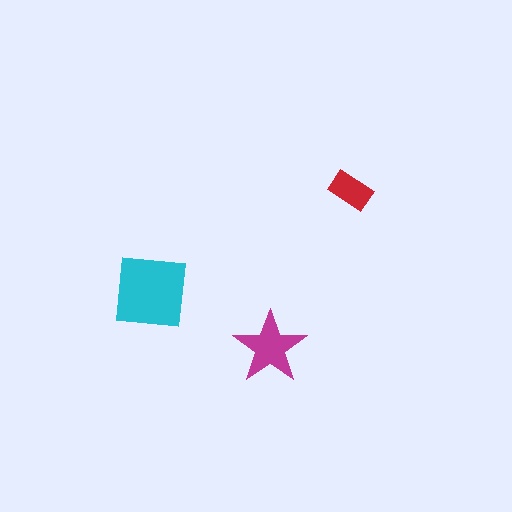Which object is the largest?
The cyan square.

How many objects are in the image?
There are 3 objects in the image.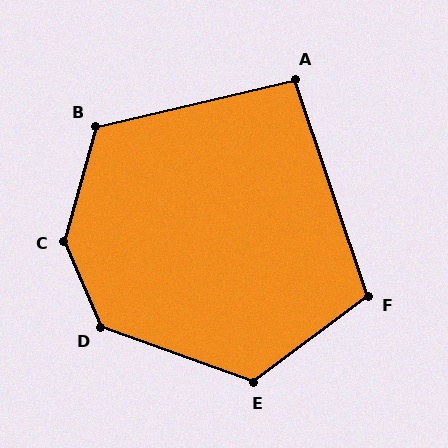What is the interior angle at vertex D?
Approximately 133 degrees (obtuse).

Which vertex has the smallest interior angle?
A, at approximately 95 degrees.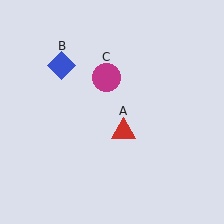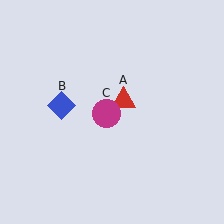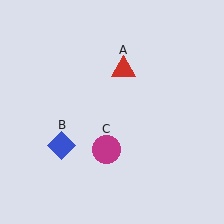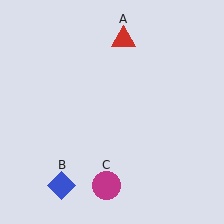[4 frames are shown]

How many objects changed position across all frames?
3 objects changed position: red triangle (object A), blue diamond (object B), magenta circle (object C).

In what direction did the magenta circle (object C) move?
The magenta circle (object C) moved down.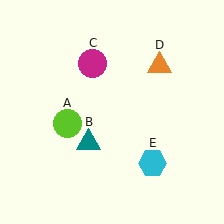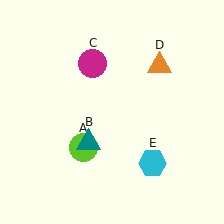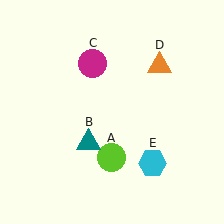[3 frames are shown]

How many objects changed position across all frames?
1 object changed position: lime circle (object A).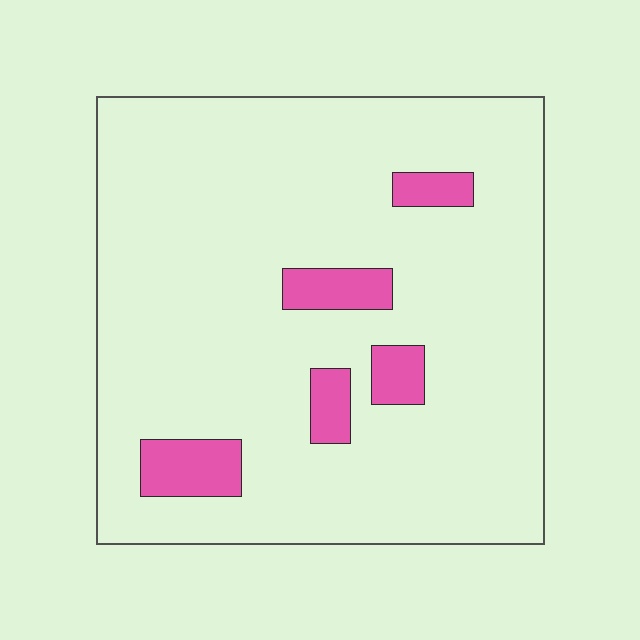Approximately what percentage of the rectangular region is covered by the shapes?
Approximately 10%.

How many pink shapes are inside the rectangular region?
5.